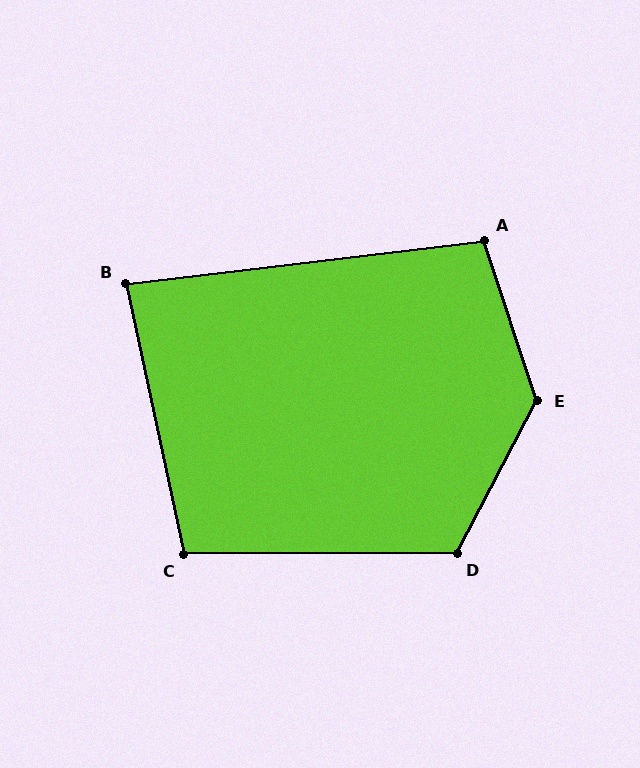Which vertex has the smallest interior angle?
B, at approximately 85 degrees.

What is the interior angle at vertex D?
Approximately 118 degrees (obtuse).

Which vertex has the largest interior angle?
E, at approximately 134 degrees.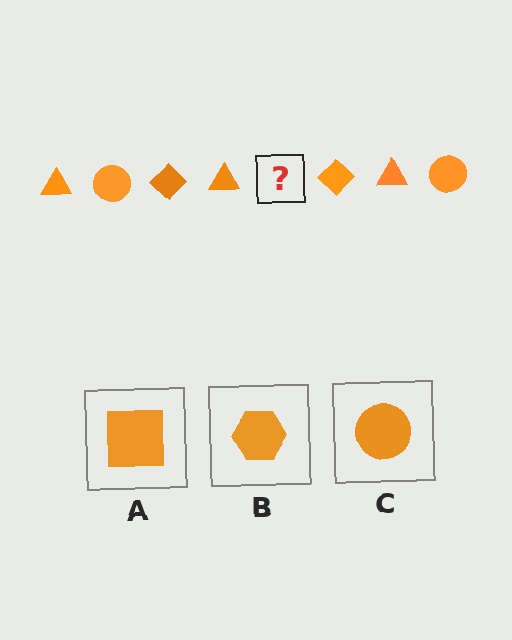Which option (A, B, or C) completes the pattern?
C.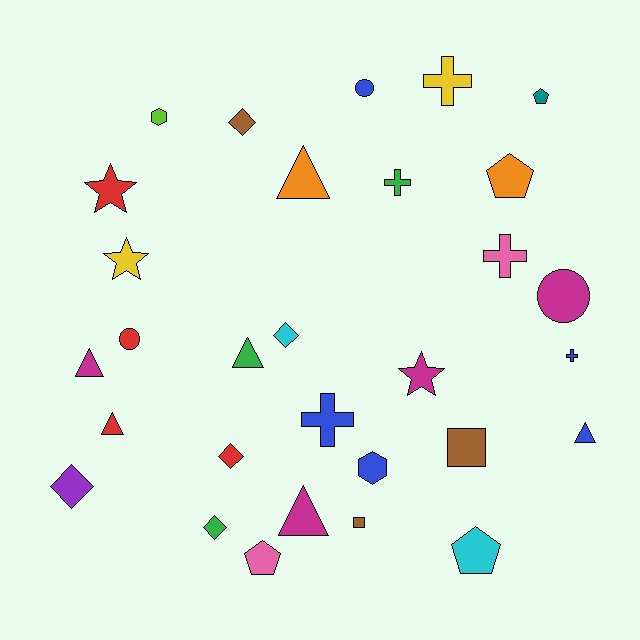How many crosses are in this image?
There are 5 crosses.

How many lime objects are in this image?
There is 1 lime object.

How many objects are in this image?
There are 30 objects.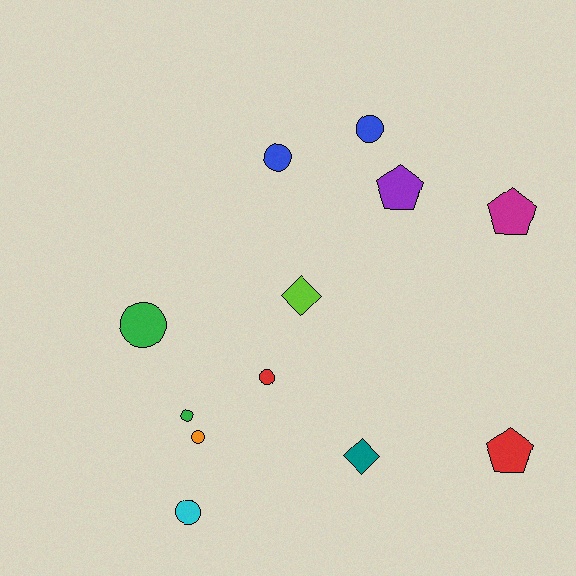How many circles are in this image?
There are 7 circles.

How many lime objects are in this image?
There is 1 lime object.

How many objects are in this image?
There are 12 objects.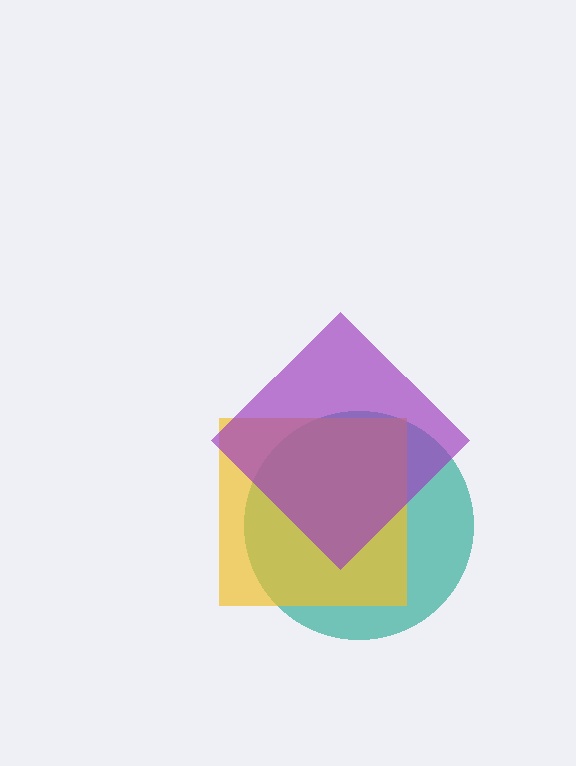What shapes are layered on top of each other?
The layered shapes are: a teal circle, a yellow square, a purple diamond.